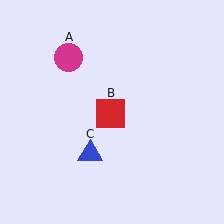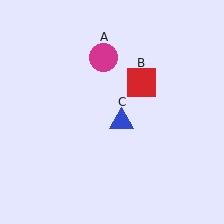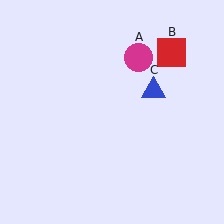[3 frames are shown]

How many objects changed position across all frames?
3 objects changed position: magenta circle (object A), red square (object B), blue triangle (object C).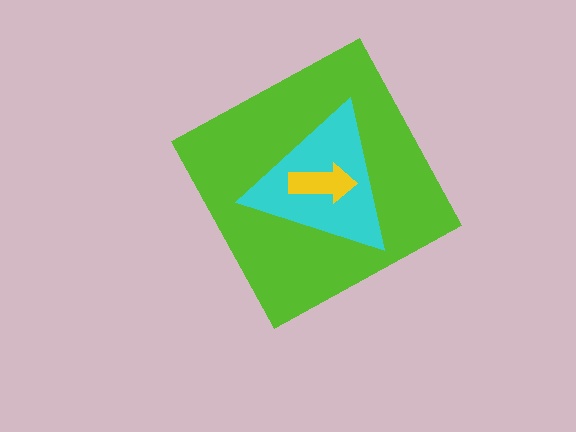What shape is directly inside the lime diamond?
The cyan triangle.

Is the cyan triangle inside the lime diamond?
Yes.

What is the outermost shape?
The lime diamond.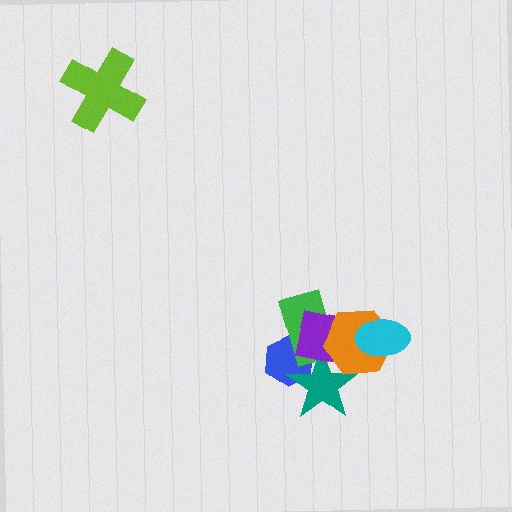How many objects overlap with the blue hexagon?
3 objects overlap with the blue hexagon.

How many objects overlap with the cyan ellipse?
2 objects overlap with the cyan ellipse.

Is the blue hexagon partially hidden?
Yes, it is partially covered by another shape.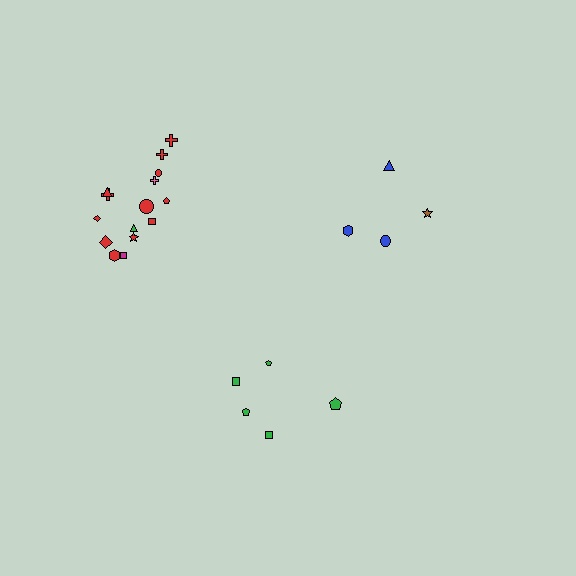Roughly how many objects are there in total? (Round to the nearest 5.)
Roughly 25 objects in total.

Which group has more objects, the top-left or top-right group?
The top-left group.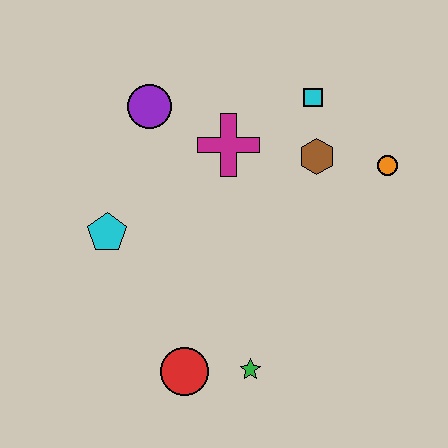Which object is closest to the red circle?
The green star is closest to the red circle.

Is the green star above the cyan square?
No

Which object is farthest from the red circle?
The cyan square is farthest from the red circle.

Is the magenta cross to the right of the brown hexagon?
No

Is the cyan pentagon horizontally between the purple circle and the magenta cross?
No